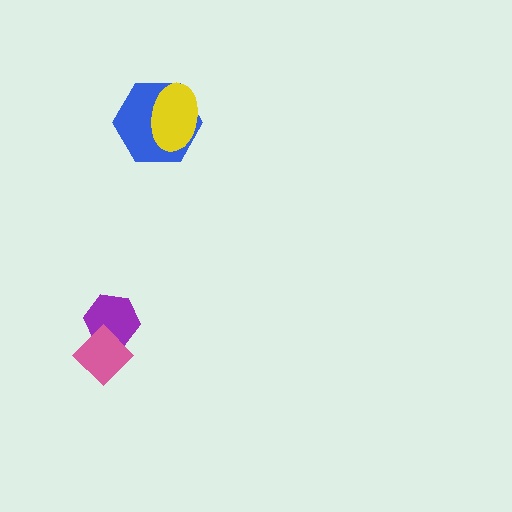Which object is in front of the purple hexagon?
The pink diamond is in front of the purple hexagon.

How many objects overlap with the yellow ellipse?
1 object overlaps with the yellow ellipse.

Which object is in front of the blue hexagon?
The yellow ellipse is in front of the blue hexagon.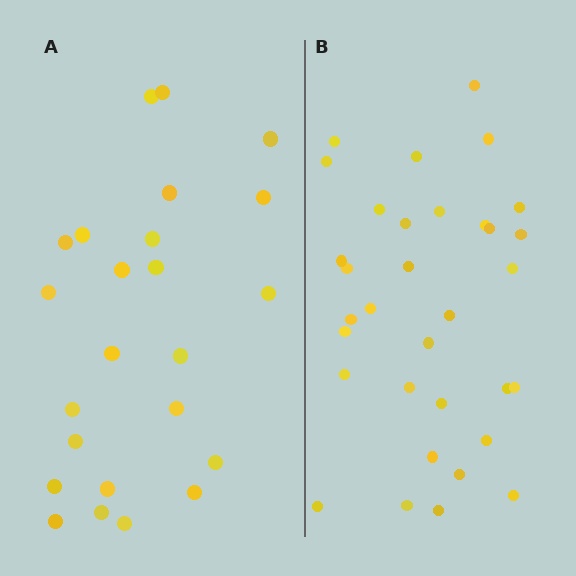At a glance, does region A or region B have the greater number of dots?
Region B (the right region) has more dots.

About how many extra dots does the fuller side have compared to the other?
Region B has roughly 8 or so more dots than region A.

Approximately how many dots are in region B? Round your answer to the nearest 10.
About 30 dots. (The exact count is 33, which rounds to 30.)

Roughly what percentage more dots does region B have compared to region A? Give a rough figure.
About 40% more.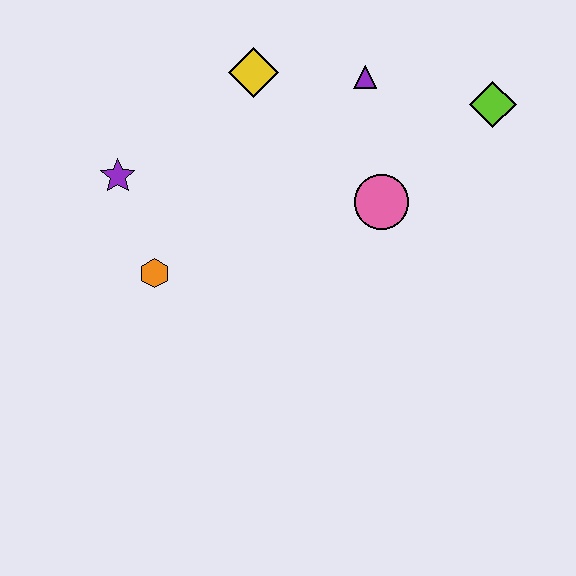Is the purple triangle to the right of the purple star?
Yes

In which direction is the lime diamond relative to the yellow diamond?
The lime diamond is to the right of the yellow diamond.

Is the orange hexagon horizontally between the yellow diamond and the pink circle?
No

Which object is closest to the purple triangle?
The yellow diamond is closest to the purple triangle.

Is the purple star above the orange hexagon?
Yes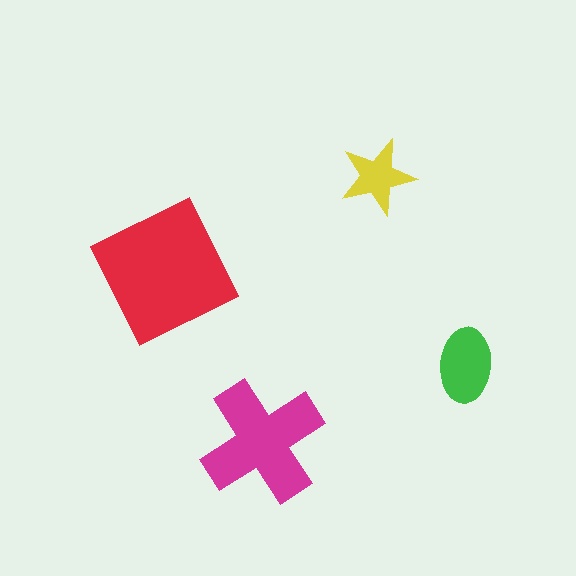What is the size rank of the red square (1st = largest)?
1st.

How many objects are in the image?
There are 4 objects in the image.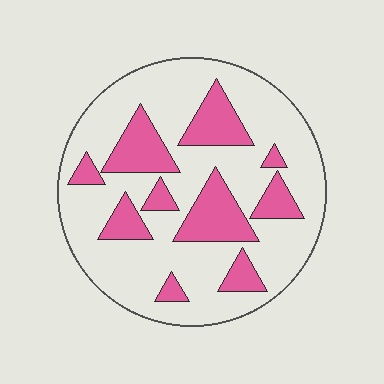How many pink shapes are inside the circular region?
10.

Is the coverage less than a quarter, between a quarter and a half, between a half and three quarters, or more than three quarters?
Between a quarter and a half.